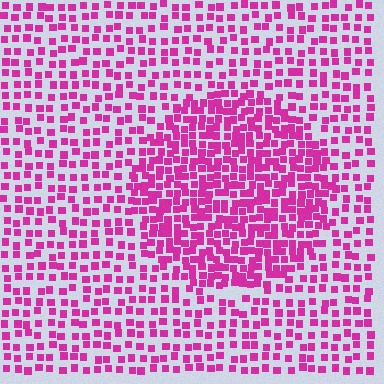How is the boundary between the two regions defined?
The boundary is defined by a change in element density (approximately 1.9x ratio). All elements are the same color, size, and shape.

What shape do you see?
I see a circle.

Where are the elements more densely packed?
The elements are more densely packed inside the circle boundary.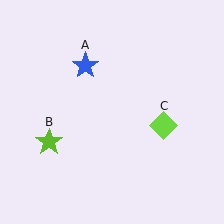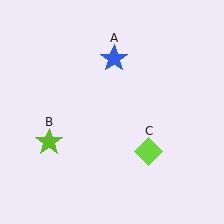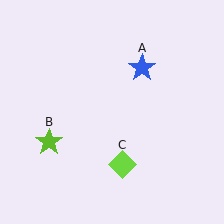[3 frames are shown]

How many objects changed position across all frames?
2 objects changed position: blue star (object A), lime diamond (object C).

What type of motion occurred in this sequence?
The blue star (object A), lime diamond (object C) rotated clockwise around the center of the scene.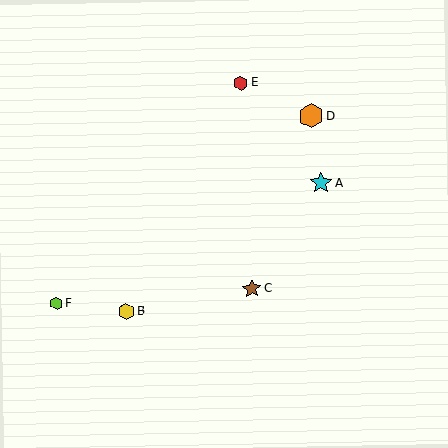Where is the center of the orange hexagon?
The center of the orange hexagon is at (311, 116).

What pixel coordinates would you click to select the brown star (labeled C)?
Click at (252, 289) to select the brown star C.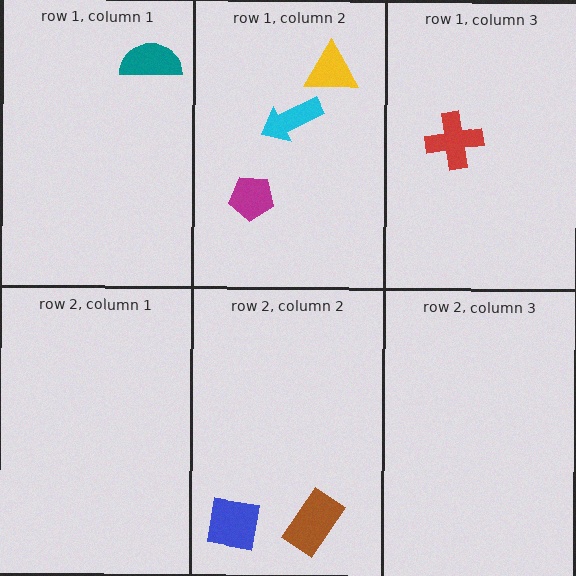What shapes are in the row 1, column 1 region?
The teal semicircle.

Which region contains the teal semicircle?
The row 1, column 1 region.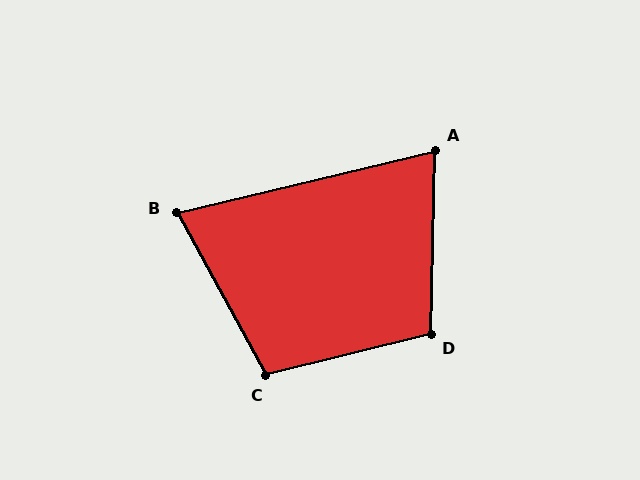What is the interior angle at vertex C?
Approximately 105 degrees (obtuse).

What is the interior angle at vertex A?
Approximately 75 degrees (acute).